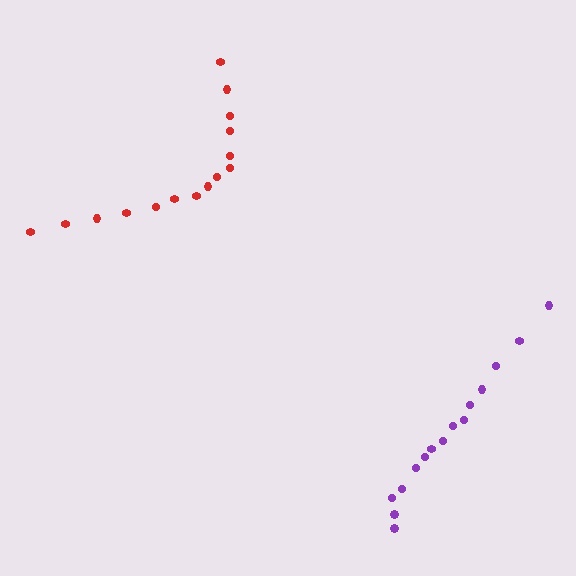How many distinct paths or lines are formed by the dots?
There are 2 distinct paths.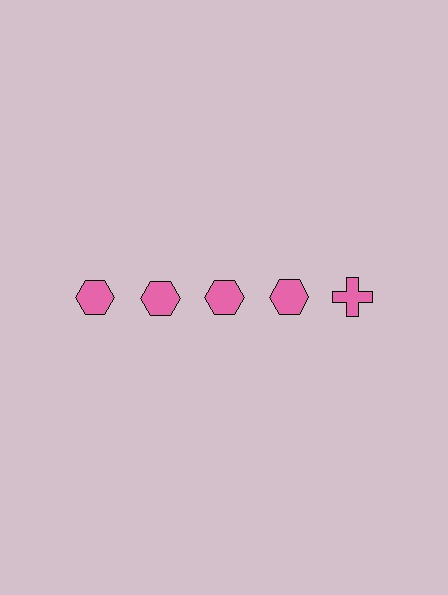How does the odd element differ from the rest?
It has a different shape: cross instead of hexagon.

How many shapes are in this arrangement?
There are 5 shapes arranged in a grid pattern.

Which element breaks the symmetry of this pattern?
The pink cross in the top row, rightmost column breaks the symmetry. All other shapes are pink hexagons.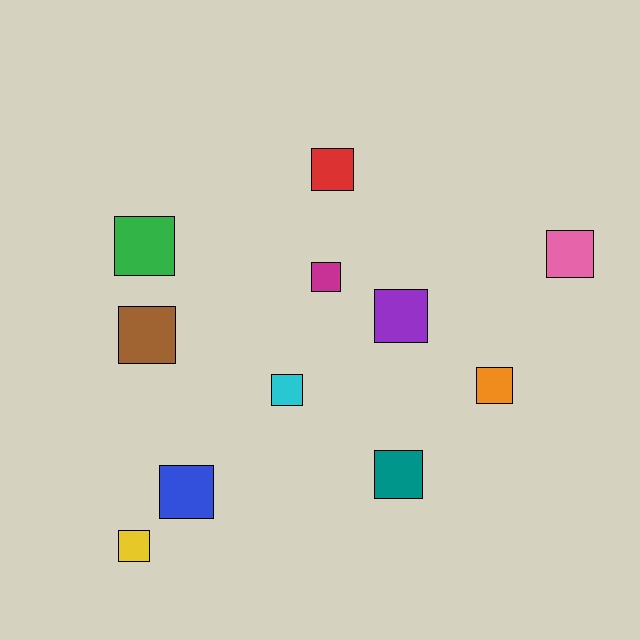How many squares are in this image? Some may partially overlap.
There are 11 squares.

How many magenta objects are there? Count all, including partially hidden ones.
There is 1 magenta object.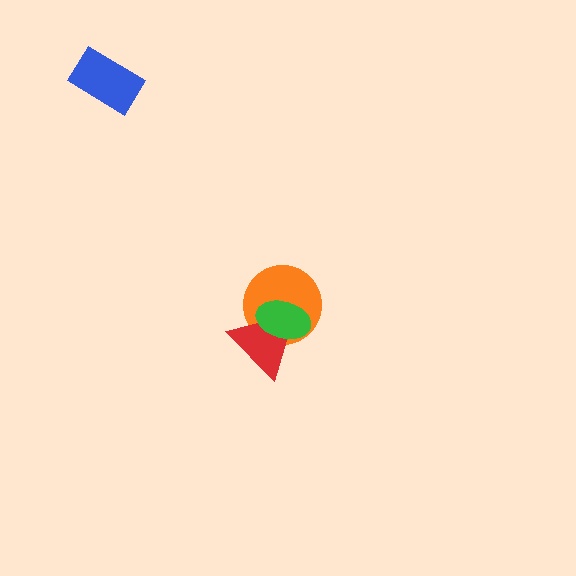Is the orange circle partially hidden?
Yes, it is partially covered by another shape.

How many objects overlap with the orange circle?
2 objects overlap with the orange circle.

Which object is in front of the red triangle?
The green ellipse is in front of the red triangle.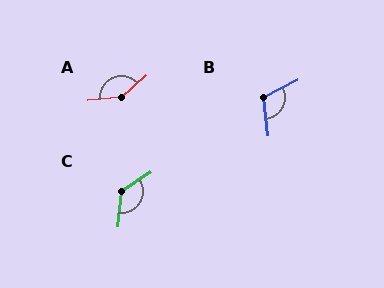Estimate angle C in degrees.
Approximately 130 degrees.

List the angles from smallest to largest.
B (111°), C (130°), A (145°).